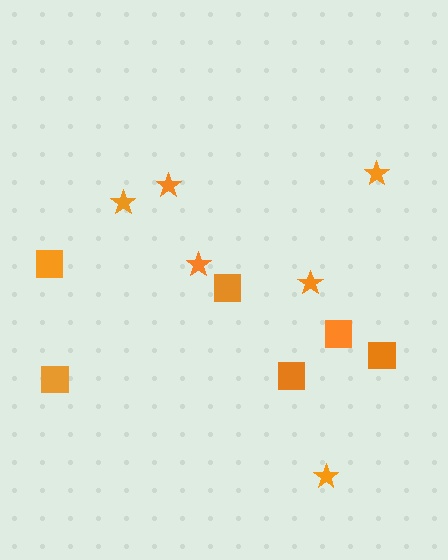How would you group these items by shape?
There are 2 groups: one group of stars (6) and one group of squares (6).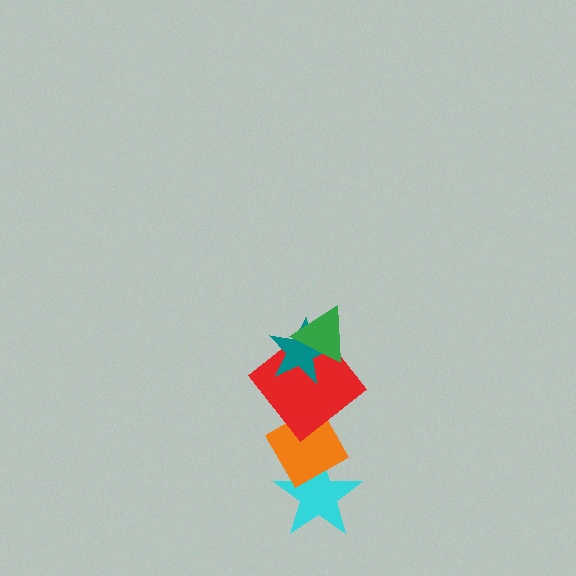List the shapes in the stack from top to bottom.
From top to bottom: the green triangle, the teal star, the red diamond, the orange diamond, the cyan star.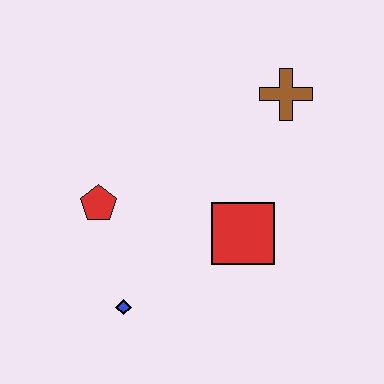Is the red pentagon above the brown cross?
No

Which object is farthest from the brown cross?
The blue diamond is farthest from the brown cross.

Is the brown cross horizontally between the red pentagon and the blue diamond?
No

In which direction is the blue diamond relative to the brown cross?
The blue diamond is below the brown cross.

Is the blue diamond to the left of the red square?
Yes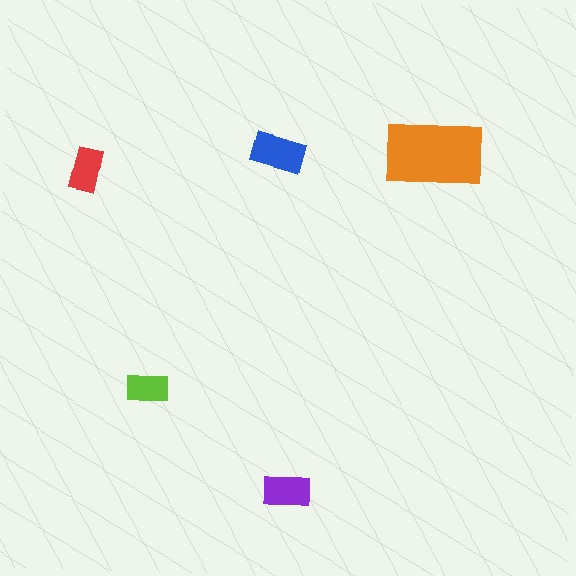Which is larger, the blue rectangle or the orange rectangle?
The orange one.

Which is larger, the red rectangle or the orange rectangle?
The orange one.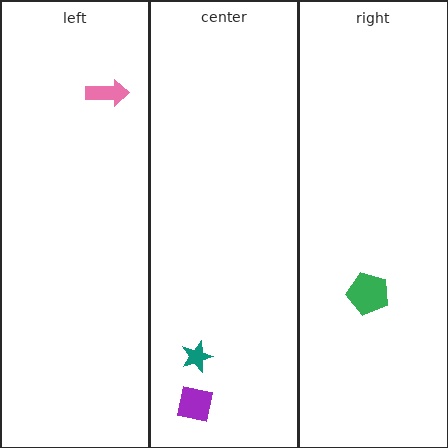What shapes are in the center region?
The purple square, the teal star.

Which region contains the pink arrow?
The left region.